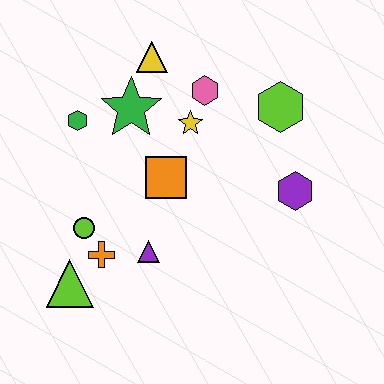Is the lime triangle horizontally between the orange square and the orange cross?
No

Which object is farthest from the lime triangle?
The lime hexagon is farthest from the lime triangle.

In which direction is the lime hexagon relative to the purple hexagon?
The lime hexagon is above the purple hexagon.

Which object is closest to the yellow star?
The pink hexagon is closest to the yellow star.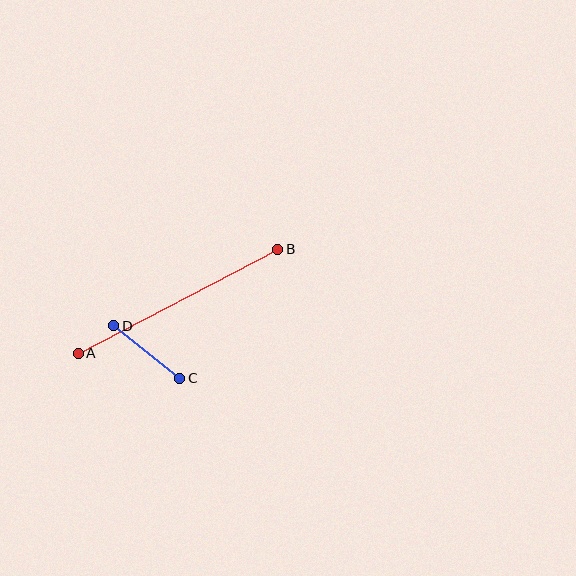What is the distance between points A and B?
The distance is approximately 225 pixels.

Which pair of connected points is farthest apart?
Points A and B are farthest apart.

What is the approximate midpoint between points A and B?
The midpoint is at approximately (178, 301) pixels.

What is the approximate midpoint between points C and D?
The midpoint is at approximately (147, 352) pixels.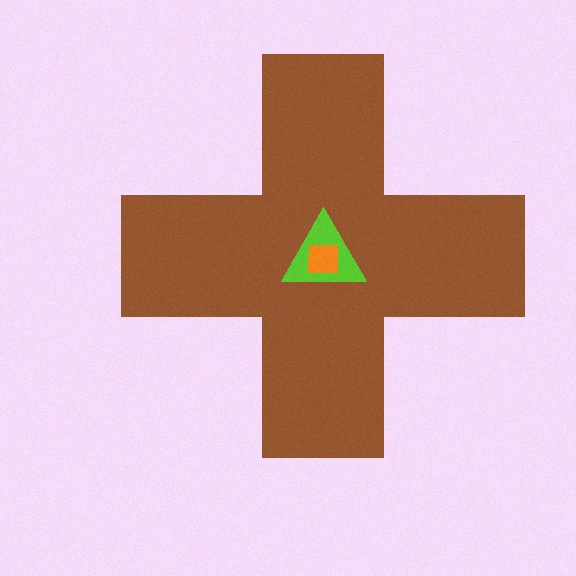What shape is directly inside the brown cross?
The lime triangle.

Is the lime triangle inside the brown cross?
Yes.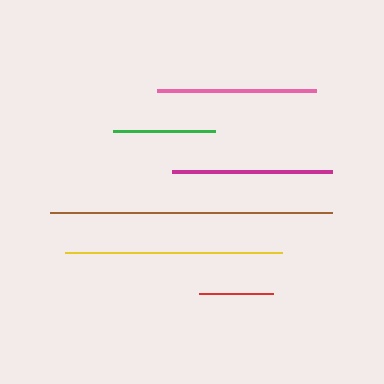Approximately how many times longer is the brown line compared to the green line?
The brown line is approximately 2.8 times the length of the green line.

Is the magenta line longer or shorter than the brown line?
The brown line is longer than the magenta line.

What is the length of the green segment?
The green segment is approximately 102 pixels long.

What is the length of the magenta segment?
The magenta segment is approximately 160 pixels long.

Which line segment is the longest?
The brown line is the longest at approximately 283 pixels.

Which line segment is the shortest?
The red line is the shortest at approximately 74 pixels.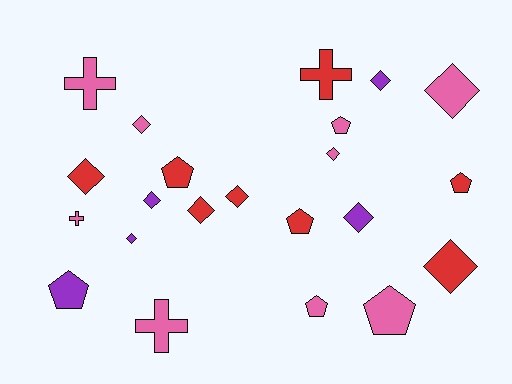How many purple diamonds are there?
There are 4 purple diamonds.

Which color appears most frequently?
Pink, with 9 objects.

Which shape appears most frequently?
Diamond, with 11 objects.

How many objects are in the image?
There are 22 objects.